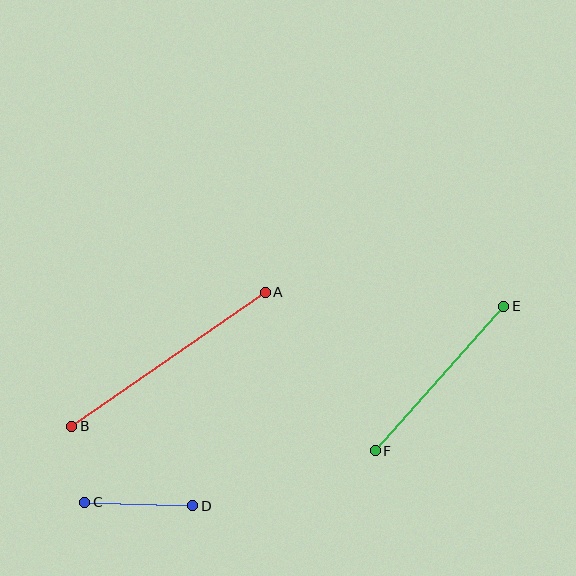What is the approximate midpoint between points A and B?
The midpoint is at approximately (168, 359) pixels.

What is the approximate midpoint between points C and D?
The midpoint is at approximately (139, 504) pixels.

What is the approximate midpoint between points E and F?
The midpoint is at approximately (439, 379) pixels.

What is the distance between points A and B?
The distance is approximately 235 pixels.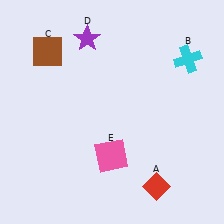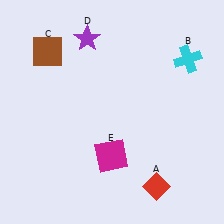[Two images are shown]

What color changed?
The square (E) changed from pink in Image 1 to magenta in Image 2.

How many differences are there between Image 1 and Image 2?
There is 1 difference between the two images.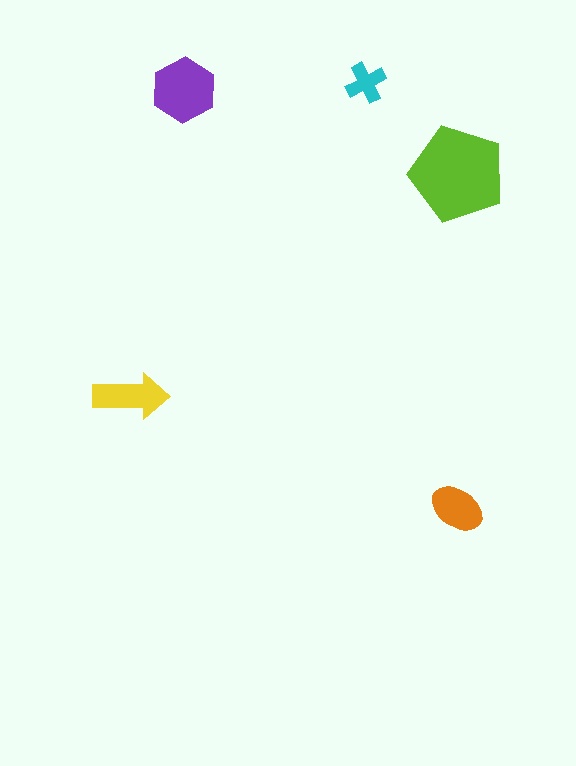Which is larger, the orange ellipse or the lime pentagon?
The lime pentagon.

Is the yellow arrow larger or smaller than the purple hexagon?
Smaller.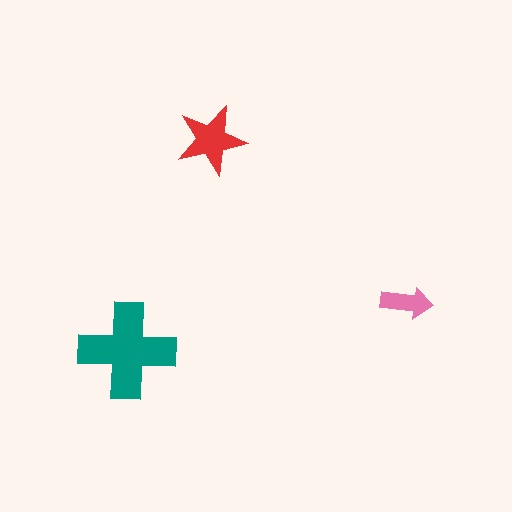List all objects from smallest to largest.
The pink arrow, the red star, the teal cross.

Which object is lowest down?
The teal cross is bottommost.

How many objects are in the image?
There are 3 objects in the image.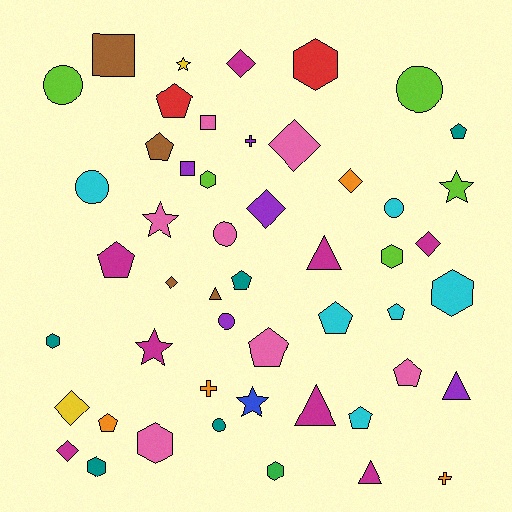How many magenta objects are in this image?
There are 8 magenta objects.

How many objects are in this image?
There are 50 objects.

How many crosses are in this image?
There are 3 crosses.